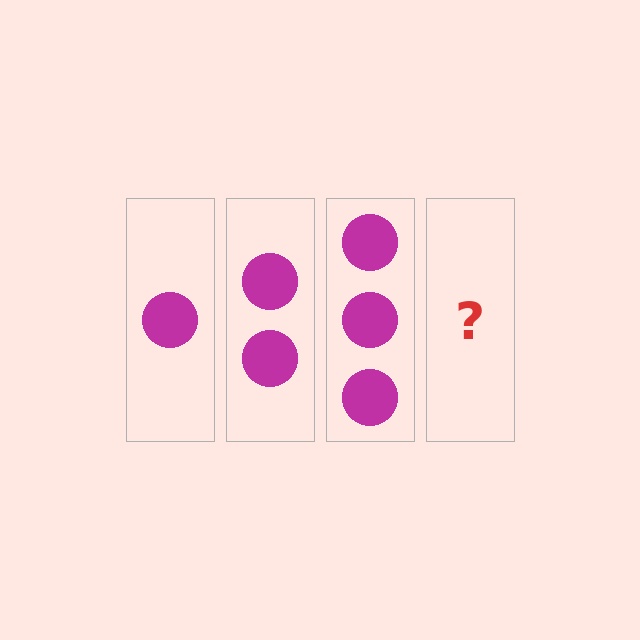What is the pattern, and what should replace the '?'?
The pattern is that each step adds one more circle. The '?' should be 4 circles.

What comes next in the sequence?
The next element should be 4 circles.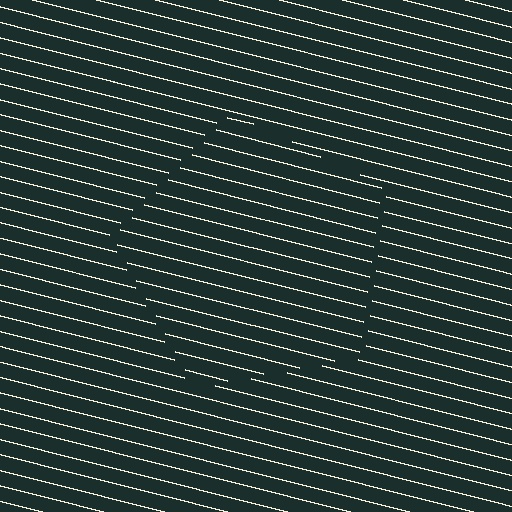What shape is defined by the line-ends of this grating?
An illusory pentagon. The interior of the shape contains the same grating, shifted by half a period — the contour is defined by the phase discontinuity where line-ends from the inner and outer gratings abut.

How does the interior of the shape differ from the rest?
The interior of the shape contains the same grating, shifted by half a period — the contour is defined by the phase discontinuity where line-ends from the inner and outer gratings abut.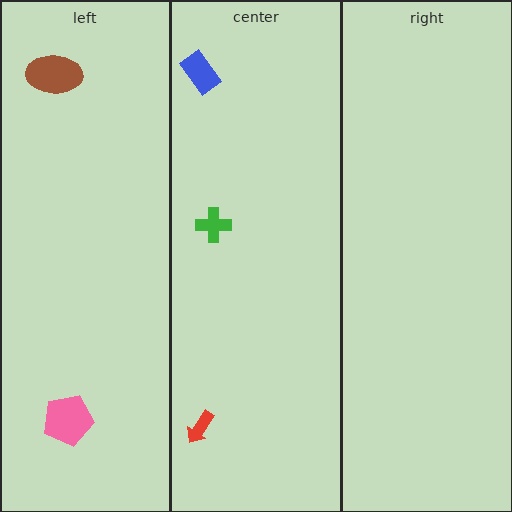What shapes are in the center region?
The red arrow, the green cross, the blue rectangle.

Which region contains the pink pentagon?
The left region.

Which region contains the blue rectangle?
The center region.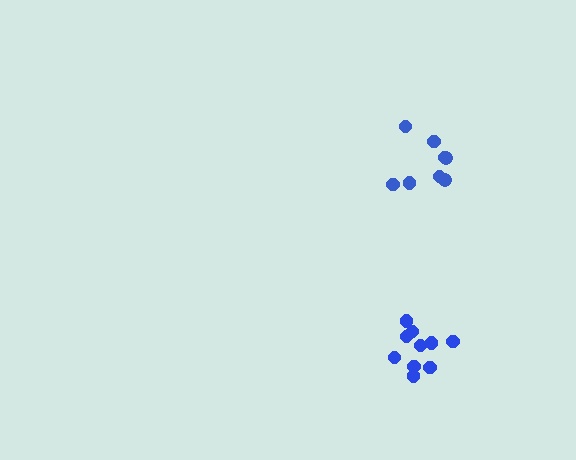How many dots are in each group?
Group 1: 10 dots, Group 2: 8 dots (18 total).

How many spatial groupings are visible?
There are 2 spatial groupings.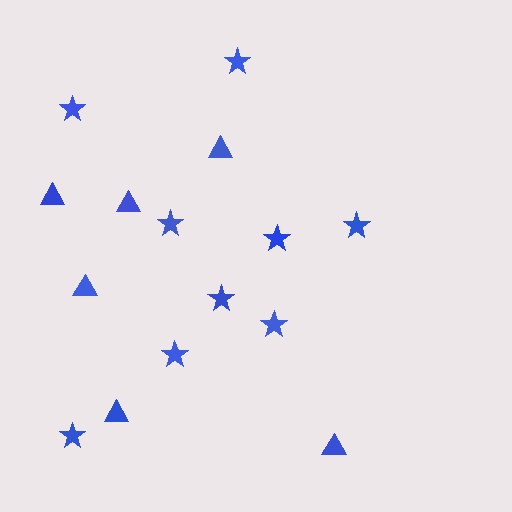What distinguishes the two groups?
There are 2 groups: one group of stars (9) and one group of triangles (6).